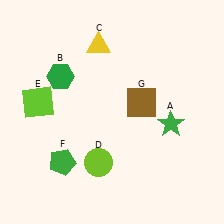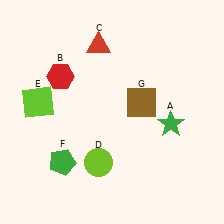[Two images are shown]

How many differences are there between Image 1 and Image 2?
There are 2 differences between the two images.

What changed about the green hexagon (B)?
In Image 1, B is green. In Image 2, it changed to red.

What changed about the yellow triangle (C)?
In Image 1, C is yellow. In Image 2, it changed to red.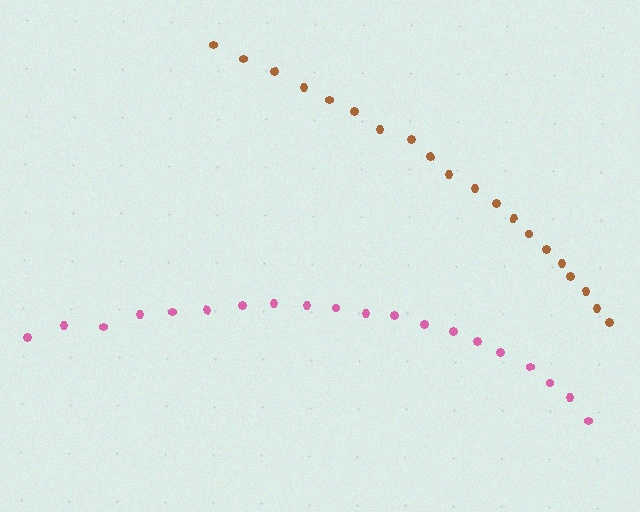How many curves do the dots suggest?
There are 2 distinct paths.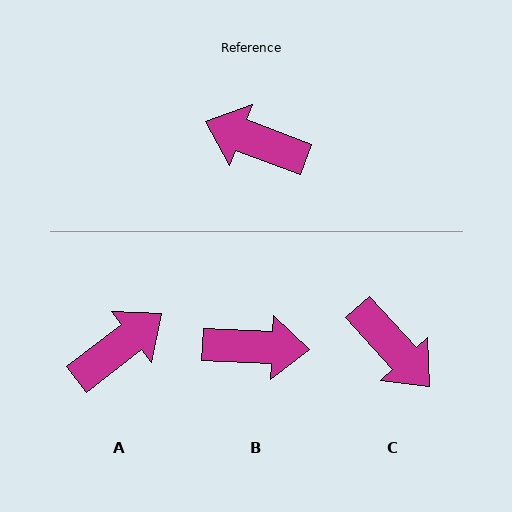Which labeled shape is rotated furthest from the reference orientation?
B, about 162 degrees away.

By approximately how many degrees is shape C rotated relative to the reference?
Approximately 153 degrees counter-clockwise.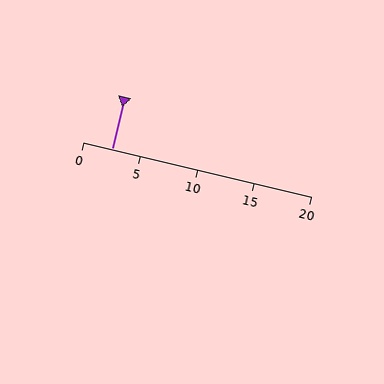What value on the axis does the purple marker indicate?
The marker indicates approximately 2.5.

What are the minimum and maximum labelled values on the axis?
The axis runs from 0 to 20.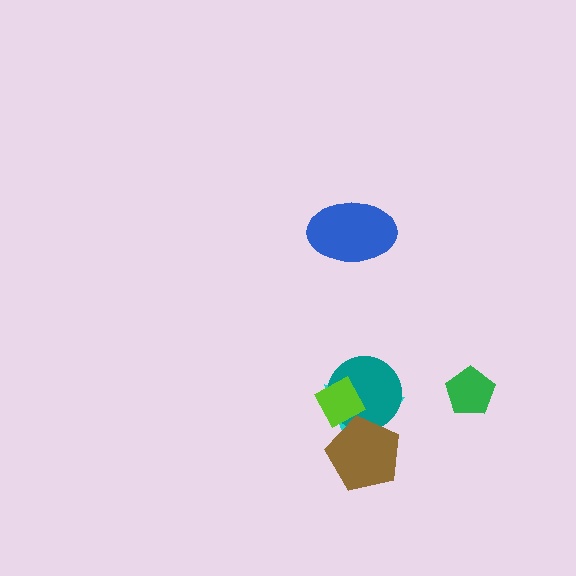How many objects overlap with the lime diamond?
3 objects overlap with the lime diamond.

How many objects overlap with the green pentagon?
0 objects overlap with the green pentagon.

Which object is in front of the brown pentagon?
The lime diamond is in front of the brown pentagon.